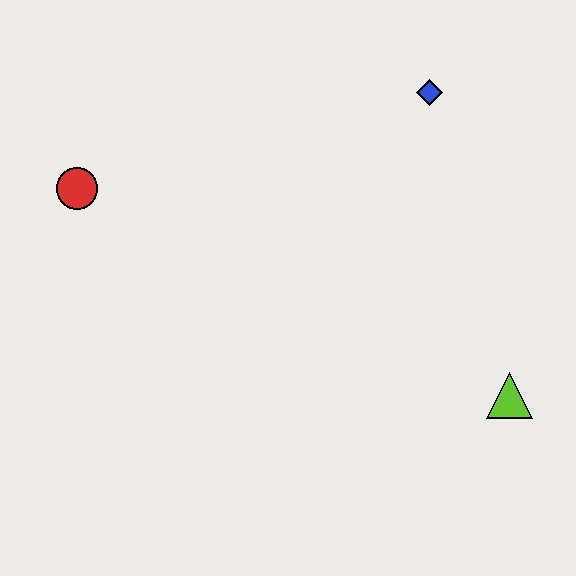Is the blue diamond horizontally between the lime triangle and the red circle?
Yes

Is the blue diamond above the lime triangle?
Yes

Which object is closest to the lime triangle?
The blue diamond is closest to the lime triangle.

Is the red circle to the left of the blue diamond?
Yes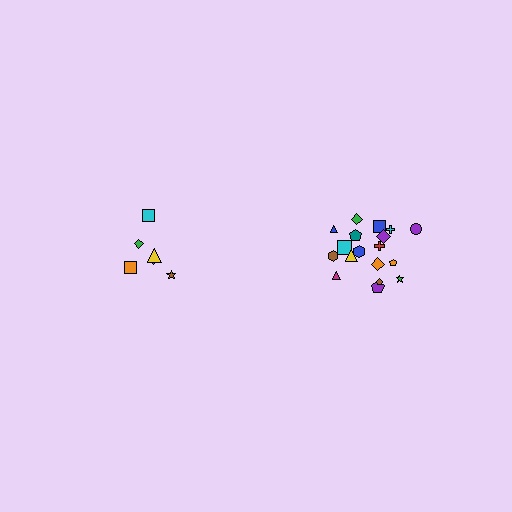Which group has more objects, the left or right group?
The right group.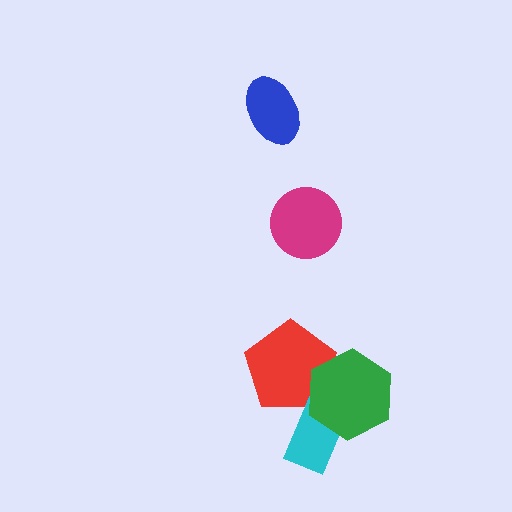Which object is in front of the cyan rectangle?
The green hexagon is in front of the cyan rectangle.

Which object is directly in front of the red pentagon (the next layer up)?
The cyan rectangle is directly in front of the red pentagon.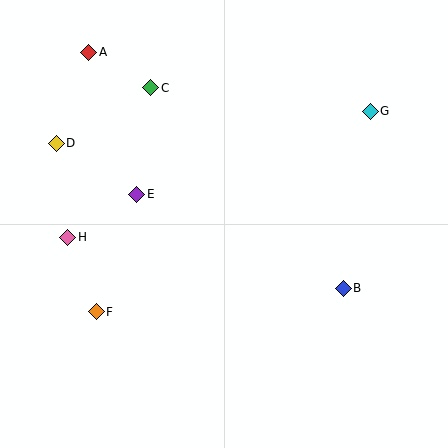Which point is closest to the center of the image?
Point E at (137, 194) is closest to the center.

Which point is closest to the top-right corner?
Point G is closest to the top-right corner.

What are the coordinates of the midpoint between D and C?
The midpoint between D and C is at (104, 115).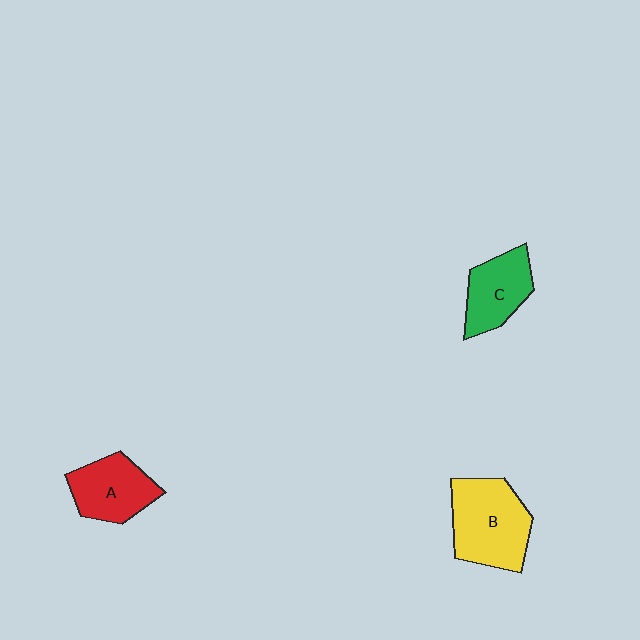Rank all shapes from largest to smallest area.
From largest to smallest: B (yellow), A (red), C (green).